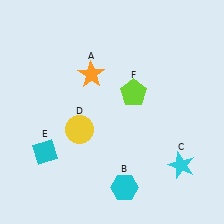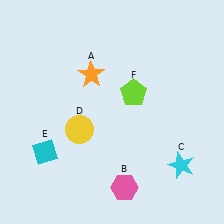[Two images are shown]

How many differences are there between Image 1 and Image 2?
There is 1 difference between the two images.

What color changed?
The hexagon (B) changed from cyan in Image 1 to pink in Image 2.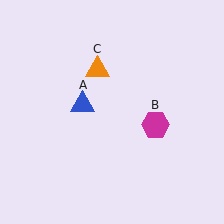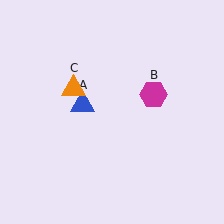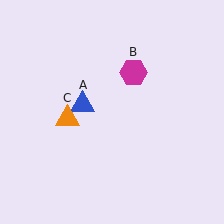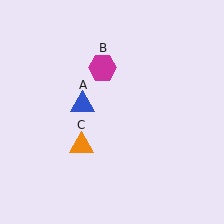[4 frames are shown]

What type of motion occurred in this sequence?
The magenta hexagon (object B), orange triangle (object C) rotated counterclockwise around the center of the scene.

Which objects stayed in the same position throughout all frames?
Blue triangle (object A) remained stationary.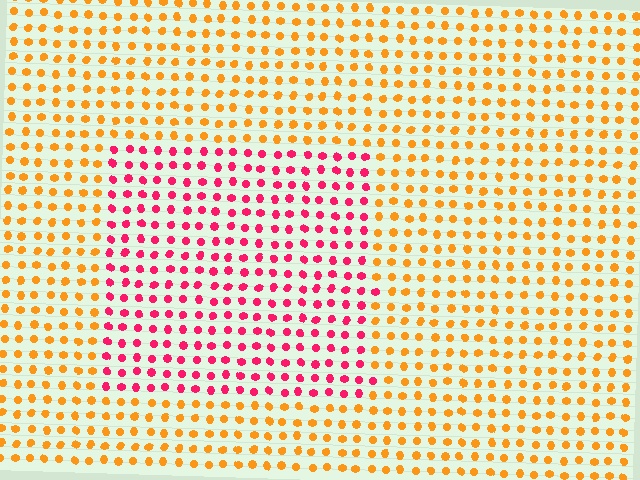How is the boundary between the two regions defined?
The boundary is defined purely by a slight shift in hue (about 55 degrees). Spacing, size, and orientation are identical on both sides.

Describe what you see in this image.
The image is filled with small orange elements in a uniform arrangement. A rectangle-shaped region is visible where the elements are tinted to a slightly different hue, forming a subtle color boundary.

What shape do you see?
I see a rectangle.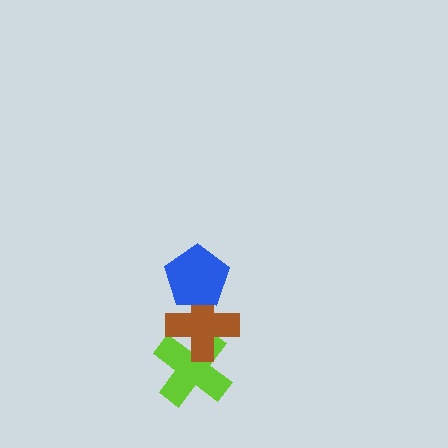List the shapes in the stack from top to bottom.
From top to bottom: the blue pentagon, the brown cross, the lime cross.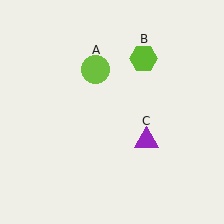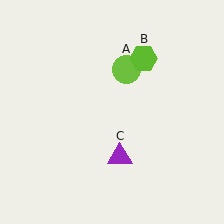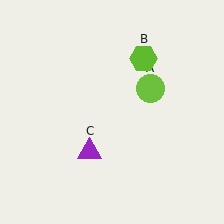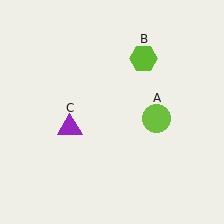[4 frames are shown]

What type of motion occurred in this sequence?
The lime circle (object A), purple triangle (object C) rotated clockwise around the center of the scene.